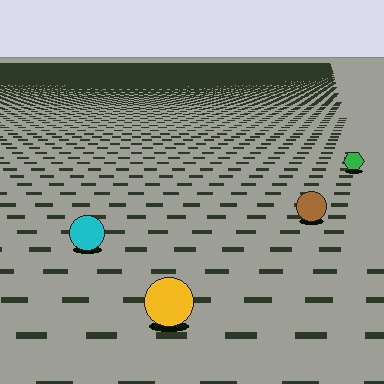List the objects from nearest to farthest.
From nearest to farthest: the yellow circle, the cyan circle, the brown circle, the green hexagon.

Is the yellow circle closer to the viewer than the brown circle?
Yes. The yellow circle is closer — you can tell from the texture gradient: the ground texture is coarser near it.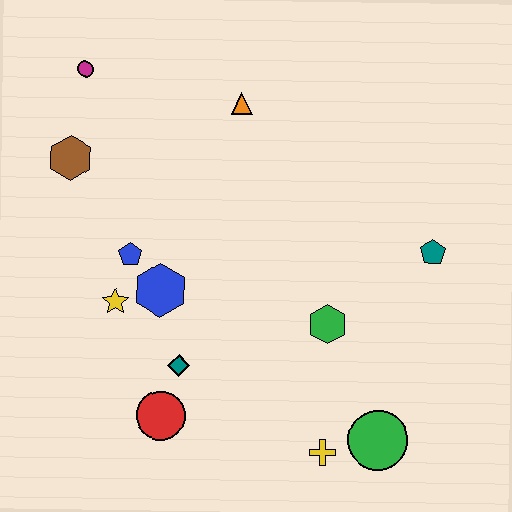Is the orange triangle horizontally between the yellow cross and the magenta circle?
Yes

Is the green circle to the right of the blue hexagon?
Yes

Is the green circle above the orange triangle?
No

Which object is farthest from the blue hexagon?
The teal pentagon is farthest from the blue hexagon.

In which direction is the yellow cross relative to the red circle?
The yellow cross is to the right of the red circle.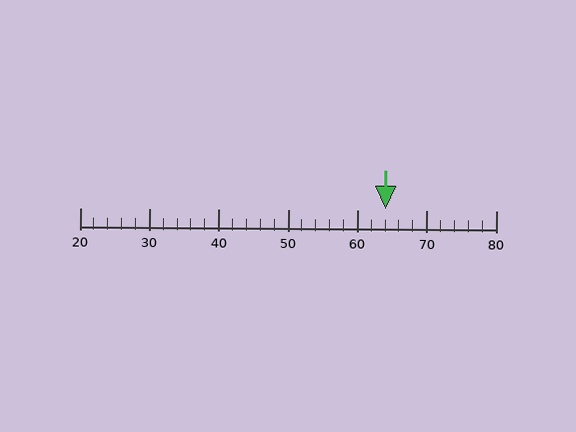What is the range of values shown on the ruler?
The ruler shows values from 20 to 80.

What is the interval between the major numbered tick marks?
The major tick marks are spaced 10 units apart.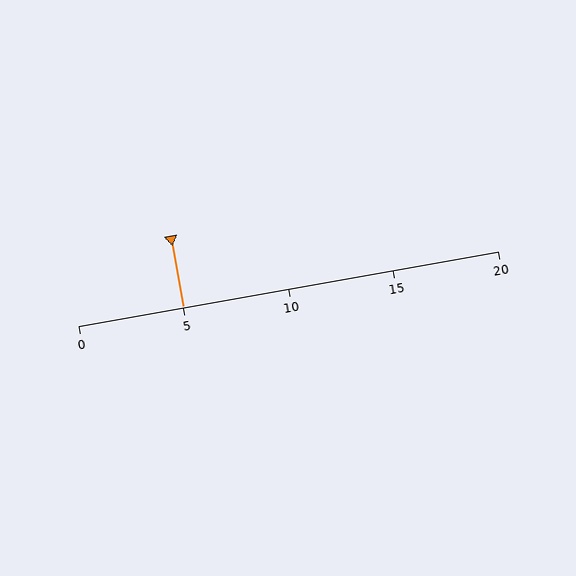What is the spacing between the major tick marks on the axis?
The major ticks are spaced 5 apart.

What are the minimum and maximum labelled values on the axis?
The axis runs from 0 to 20.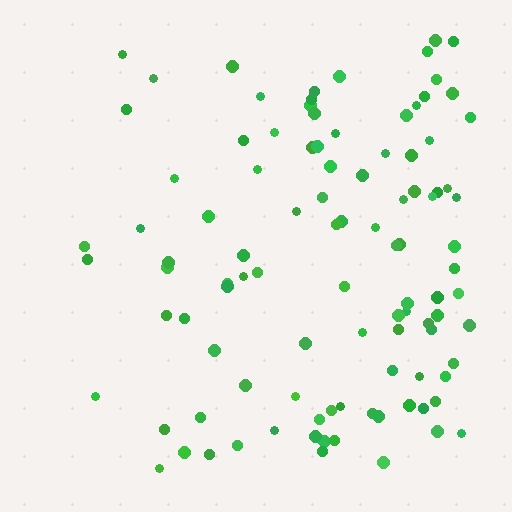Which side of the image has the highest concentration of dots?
The right.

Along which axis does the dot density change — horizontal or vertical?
Horizontal.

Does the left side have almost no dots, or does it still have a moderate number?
Still a moderate number, just noticeably fewer than the right.